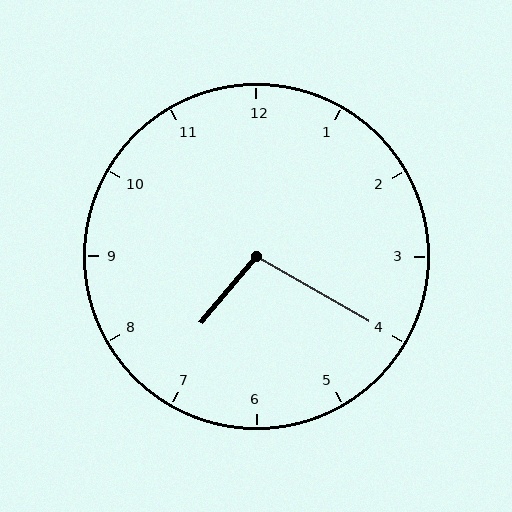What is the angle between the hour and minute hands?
Approximately 100 degrees.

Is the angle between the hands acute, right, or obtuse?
It is obtuse.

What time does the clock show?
7:20.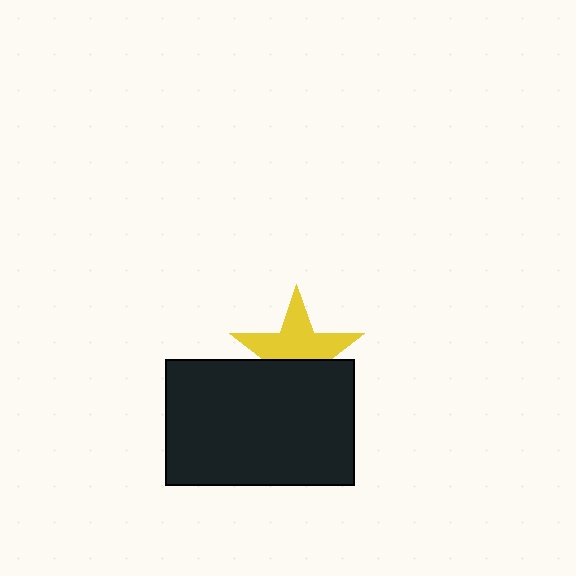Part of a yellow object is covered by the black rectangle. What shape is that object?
It is a star.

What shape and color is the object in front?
The object in front is a black rectangle.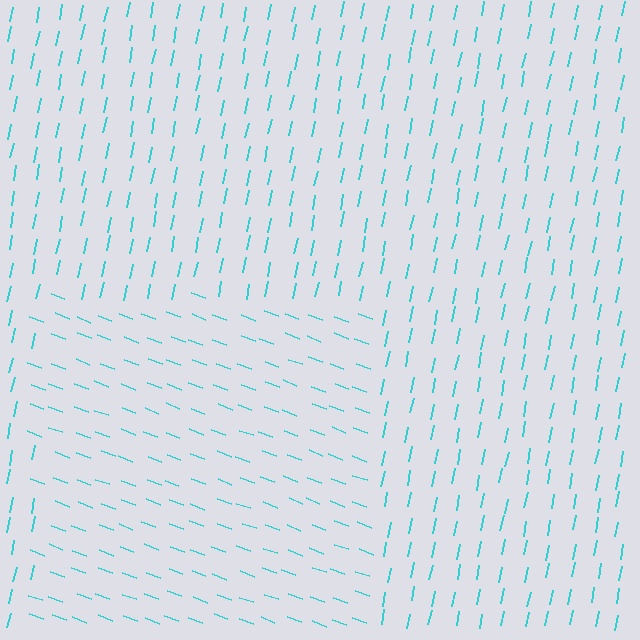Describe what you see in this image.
The image is filled with small cyan line segments. A rectangle region in the image has lines oriented differently from the surrounding lines, creating a visible texture boundary.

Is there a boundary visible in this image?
Yes, there is a texture boundary formed by a change in line orientation.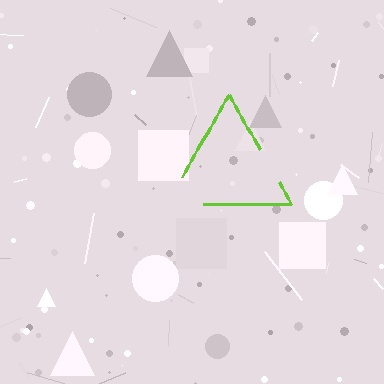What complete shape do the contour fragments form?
The contour fragments form a triangle.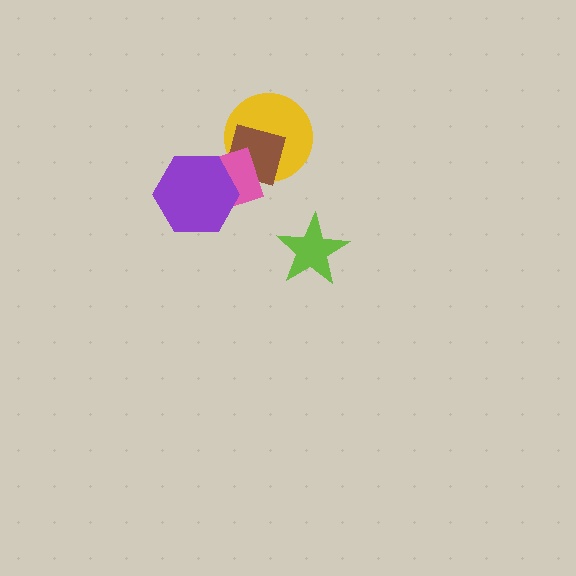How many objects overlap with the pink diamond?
3 objects overlap with the pink diamond.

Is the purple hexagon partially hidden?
No, no other shape covers it.